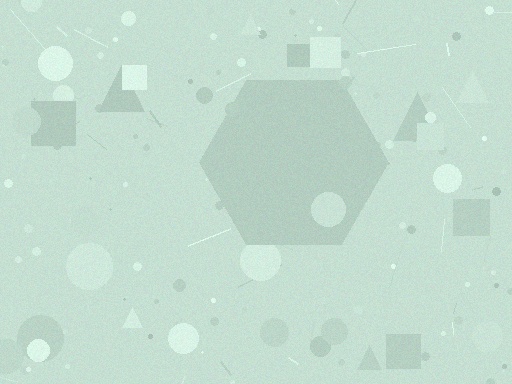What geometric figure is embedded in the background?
A hexagon is embedded in the background.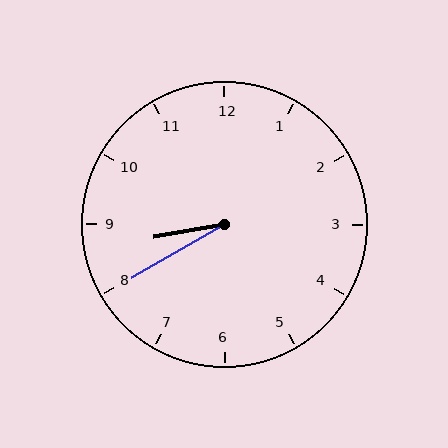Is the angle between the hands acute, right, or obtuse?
It is acute.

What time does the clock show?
8:40.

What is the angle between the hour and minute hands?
Approximately 20 degrees.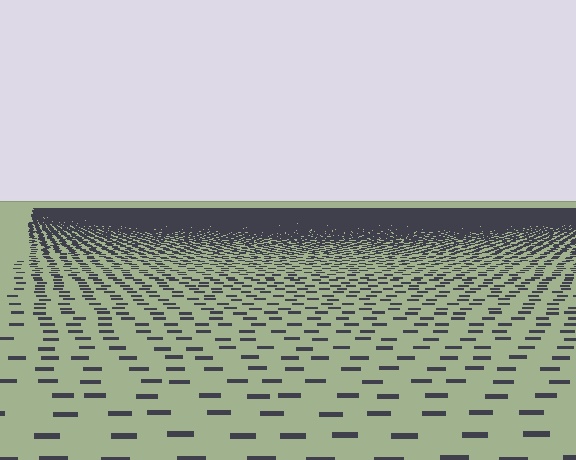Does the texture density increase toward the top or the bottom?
Density increases toward the top.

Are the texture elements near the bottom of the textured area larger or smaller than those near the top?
Larger. Near the bottom, elements are closer to the viewer and appear at a bigger on-screen size.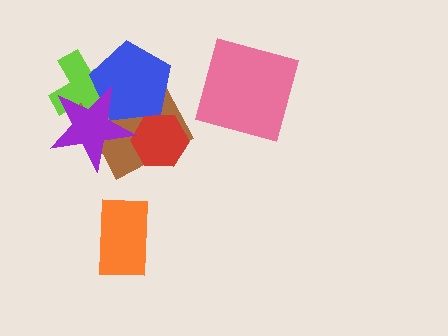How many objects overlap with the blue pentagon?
4 objects overlap with the blue pentagon.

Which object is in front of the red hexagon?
The blue pentagon is in front of the red hexagon.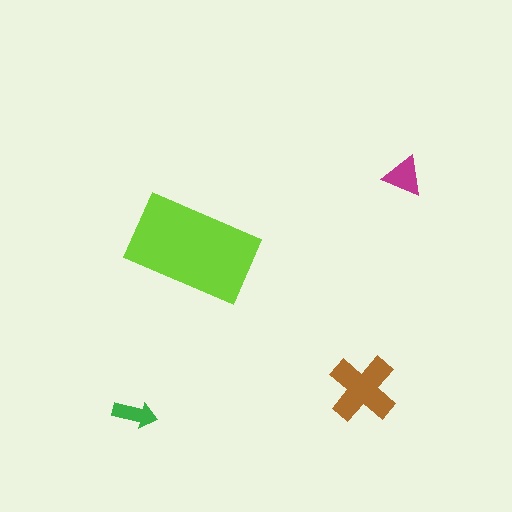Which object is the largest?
The lime rectangle.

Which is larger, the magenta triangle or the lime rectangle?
The lime rectangle.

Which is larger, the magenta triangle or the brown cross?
The brown cross.